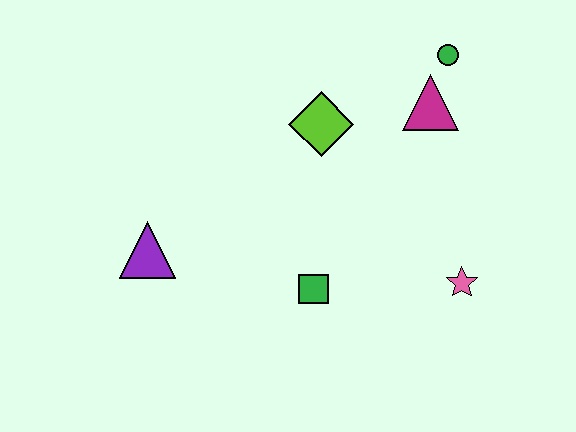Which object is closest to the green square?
The pink star is closest to the green square.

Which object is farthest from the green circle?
The purple triangle is farthest from the green circle.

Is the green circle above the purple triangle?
Yes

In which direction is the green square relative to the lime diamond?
The green square is below the lime diamond.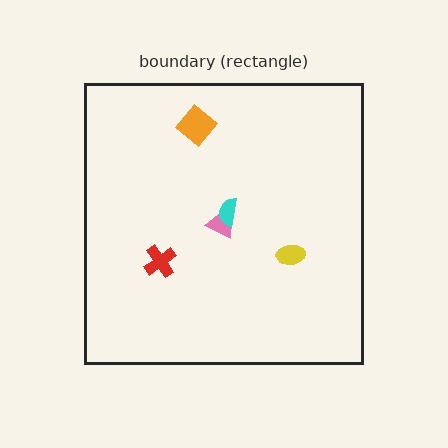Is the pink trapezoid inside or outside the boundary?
Inside.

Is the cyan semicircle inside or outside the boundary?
Inside.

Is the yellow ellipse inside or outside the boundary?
Inside.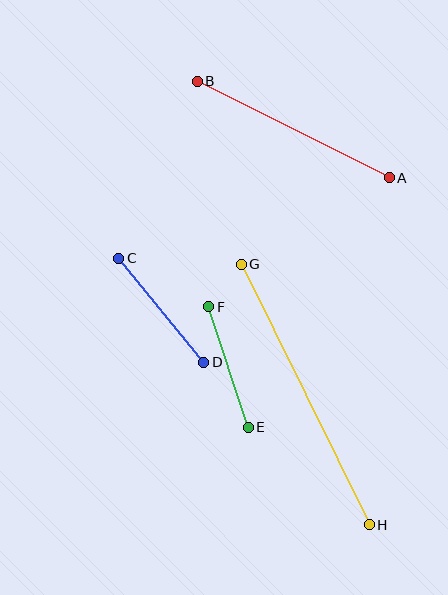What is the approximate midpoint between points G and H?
The midpoint is at approximately (305, 395) pixels.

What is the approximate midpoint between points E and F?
The midpoint is at approximately (228, 367) pixels.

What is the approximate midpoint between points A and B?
The midpoint is at approximately (293, 130) pixels.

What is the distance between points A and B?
The distance is approximately 215 pixels.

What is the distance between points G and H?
The distance is approximately 290 pixels.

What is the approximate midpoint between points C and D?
The midpoint is at approximately (161, 310) pixels.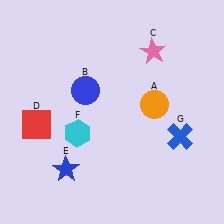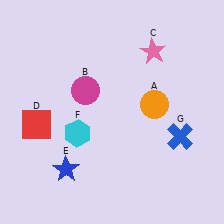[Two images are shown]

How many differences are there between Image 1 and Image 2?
There is 1 difference between the two images.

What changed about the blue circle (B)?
In Image 1, B is blue. In Image 2, it changed to magenta.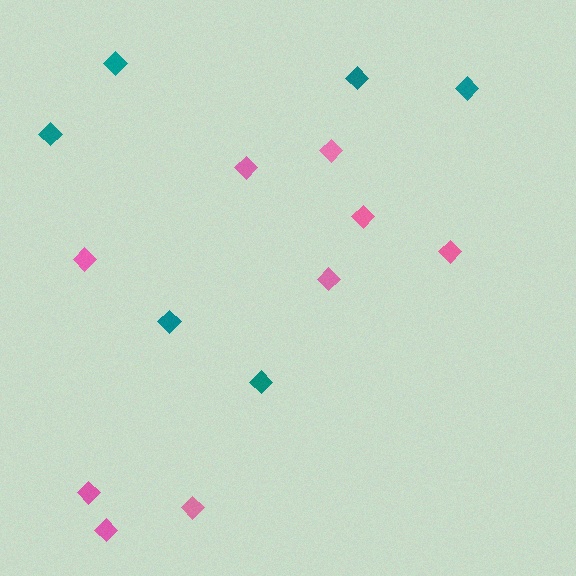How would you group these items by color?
There are 2 groups: one group of pink diamonds (9) and one group of teal diamonds (6).